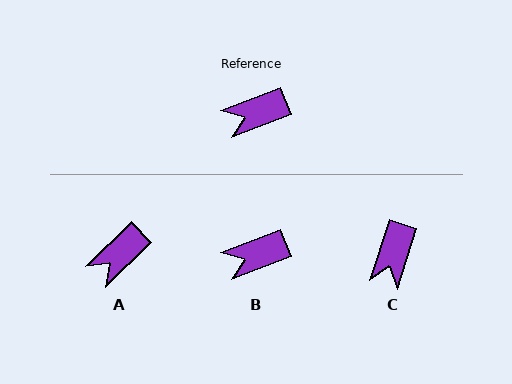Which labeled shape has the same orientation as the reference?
B.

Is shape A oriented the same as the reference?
No, it is off by about 23 degrees.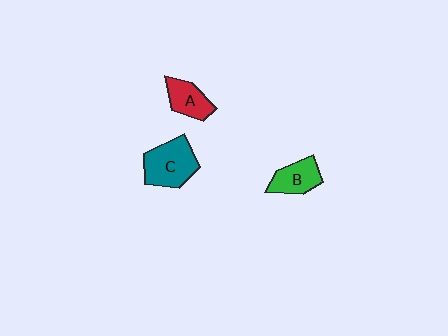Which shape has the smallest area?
Shape A (red).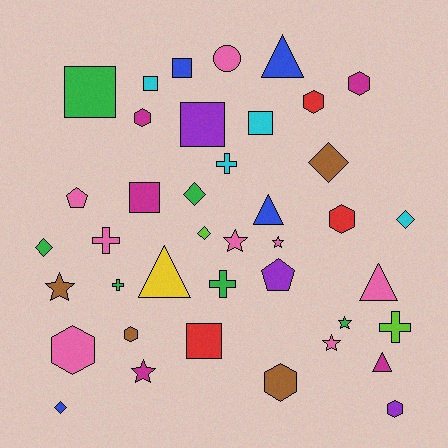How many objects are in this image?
There are 40 objects.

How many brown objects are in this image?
There are 4 brown objects.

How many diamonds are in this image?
There are 6 diamonds.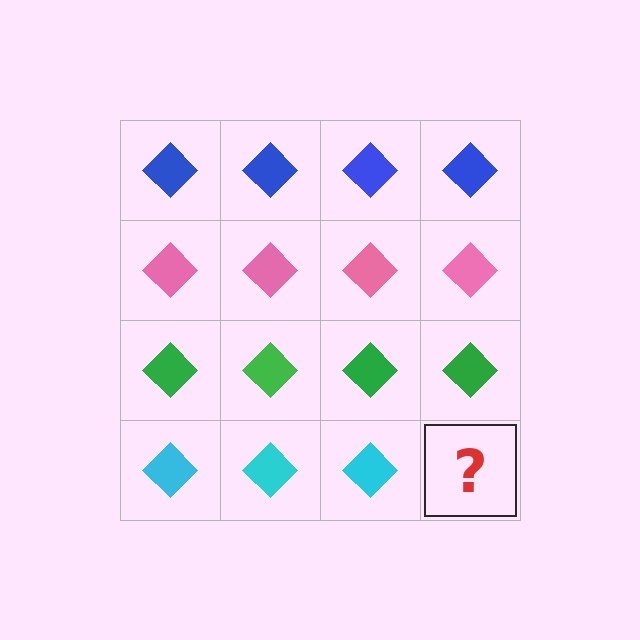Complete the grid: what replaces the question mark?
The question mark should be replaced with a cyan diamond.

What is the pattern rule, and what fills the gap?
The rule is that each row has a consistent color. The gap should be filled with a cyan diamond.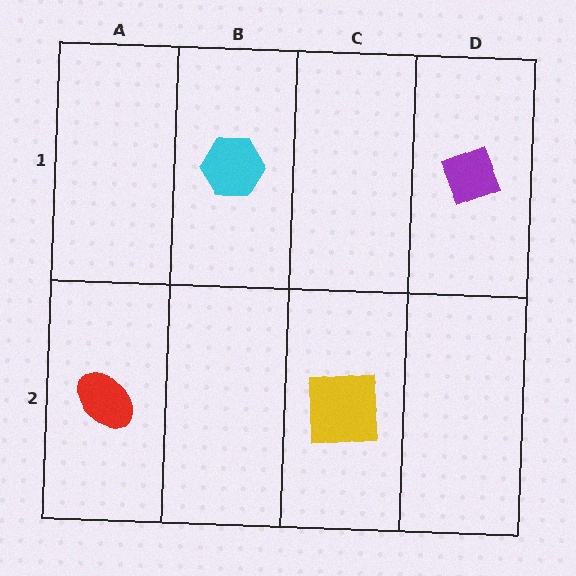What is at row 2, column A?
A red ellipse.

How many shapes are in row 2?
2 shapes.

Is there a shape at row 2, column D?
No, that cell is empty.